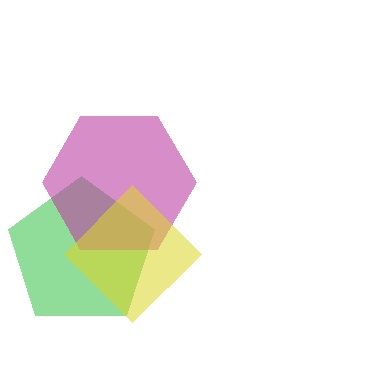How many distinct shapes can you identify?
There are 3 distinct shapes: a green pentagon, a magenta hexagon, a yellow diamond.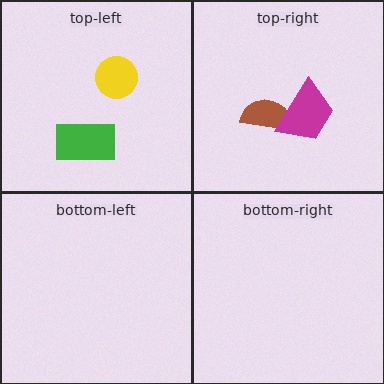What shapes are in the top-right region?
The brown semicircle, the magenta trapezoid.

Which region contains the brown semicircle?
The top-right region.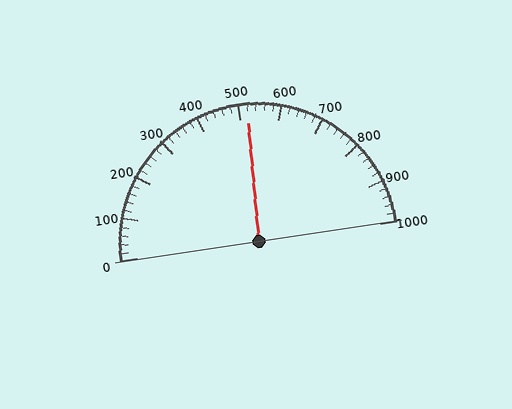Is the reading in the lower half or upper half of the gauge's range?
The reading is in the upper half of the range (0 to 1000).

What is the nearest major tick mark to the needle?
The nearest major tick mark is 500.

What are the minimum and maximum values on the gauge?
The gauge ranges from 0 to 1000.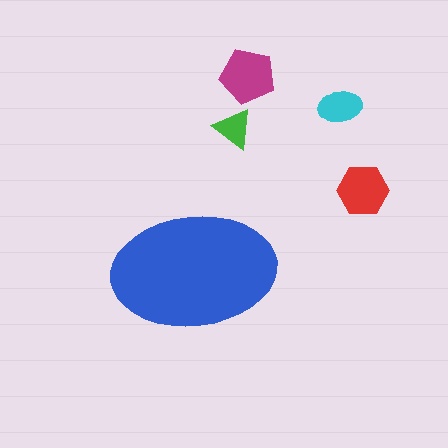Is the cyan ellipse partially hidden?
No, the cyan ellipse is fully visible.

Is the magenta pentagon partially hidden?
No, the magenta pentagon is fully visible.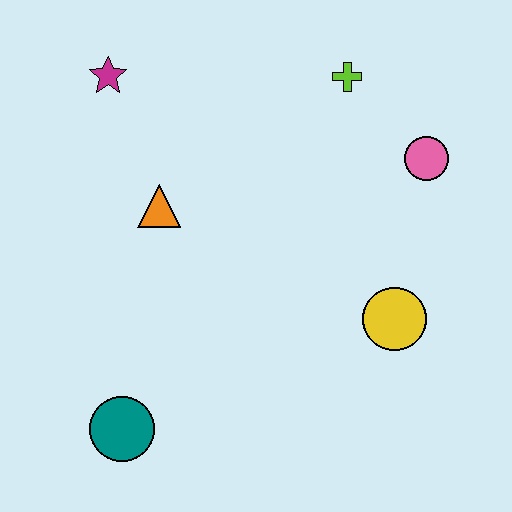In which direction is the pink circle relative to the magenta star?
The pink circle is to the right of the magenta star.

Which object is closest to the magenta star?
The orange triangle is closest to the magenta star.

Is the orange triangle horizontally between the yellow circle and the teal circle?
Yes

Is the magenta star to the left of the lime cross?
Yes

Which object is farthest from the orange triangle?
The pink circle is farthest from the orange triangle.